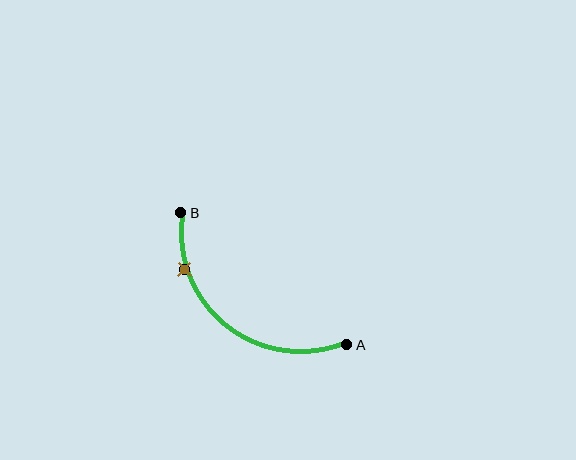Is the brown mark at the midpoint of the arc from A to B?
No. The brown mark lies on the arc but is closer to endpoint B. The arc midpoint would be at the point on the curve equidistant along the arc from both A and B.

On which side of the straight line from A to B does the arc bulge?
The arc bulges below and to the left of the straight line connecting A and B.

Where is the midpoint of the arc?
The arc midpoint is the point on the curve farthest from the straight line joining A and B. It sits below and to the left of that line.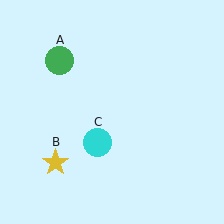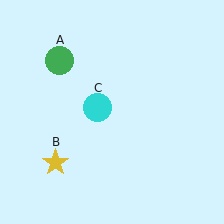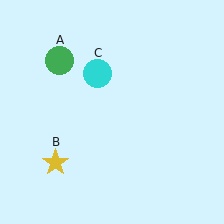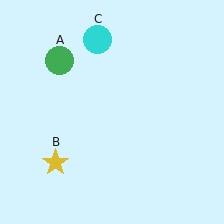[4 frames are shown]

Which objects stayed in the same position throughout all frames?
Green circle (object A) and yellow star (object B) remained stationary.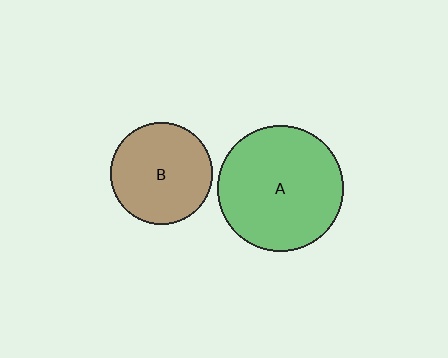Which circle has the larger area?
Circle A (green).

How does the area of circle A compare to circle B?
Approximately 1.5 times.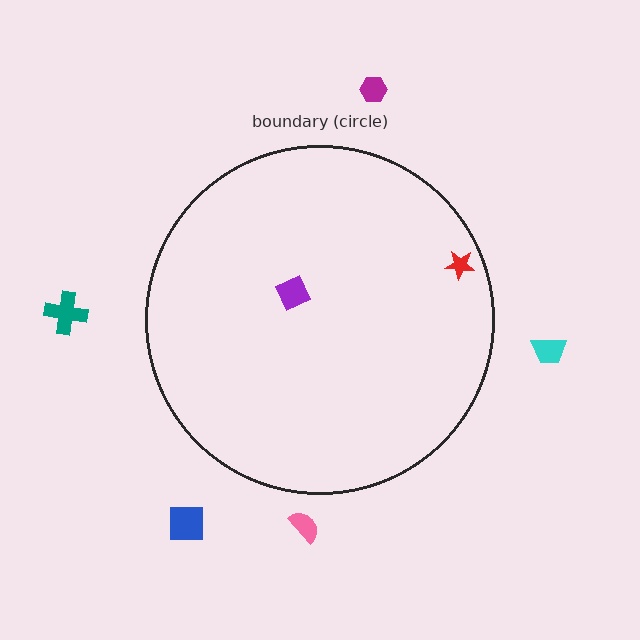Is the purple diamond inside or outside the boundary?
Inside.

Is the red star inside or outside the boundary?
Inside.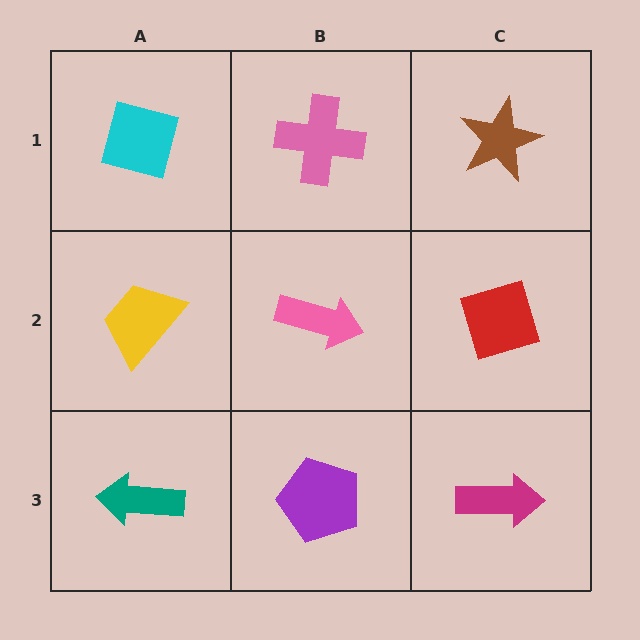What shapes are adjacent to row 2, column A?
A cyan square (row 1, column A), a teal arrow (row 3, column A), a pink arrow (row 2, column B).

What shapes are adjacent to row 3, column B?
A pink arrow (row 2, column B), a teal arrow (row 3, column A), a magenta arrow (row 3, column C).